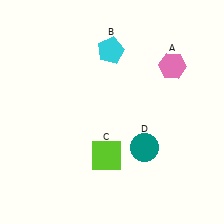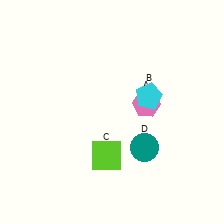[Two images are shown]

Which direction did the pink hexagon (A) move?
The pink hexagon (A) moved down.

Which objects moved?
The objects that moved are: the pink hexagon (A), the cyan pentagon (B).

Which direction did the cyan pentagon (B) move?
The cyan pentagon (B) moved down.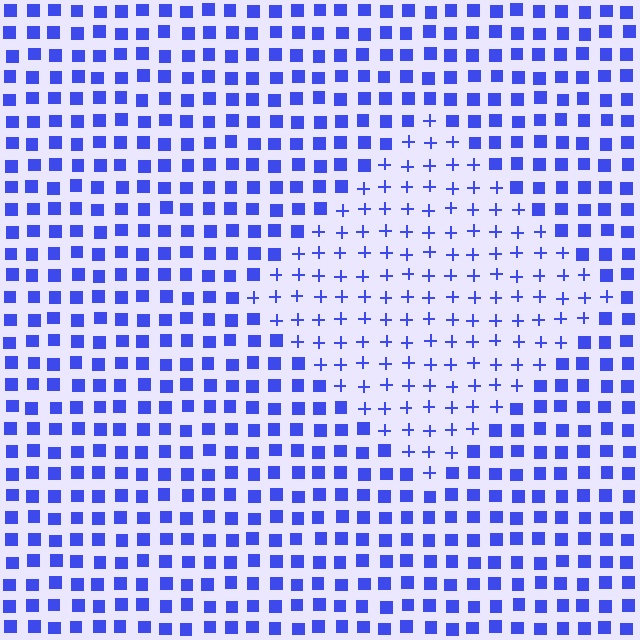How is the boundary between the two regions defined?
The boundary is defined by a change in element shape: plus signs inside vs. squares outside. All elements share the same color and spacing.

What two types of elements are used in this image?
The image uses plus signs inside the diamond region and squares outside it.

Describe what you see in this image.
The image is filled with small blue elements arranged in a uniform grid. A diamond-shaped region contains plus signs, while the surrounding area contains squares. The boundary is defined purely by the change in element shape.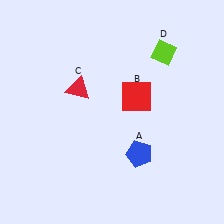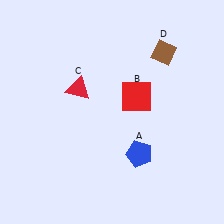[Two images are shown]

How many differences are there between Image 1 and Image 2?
There is 1 difference between the two images.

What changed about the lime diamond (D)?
In Image 1, D is lime. In Image 2, it changed to brown.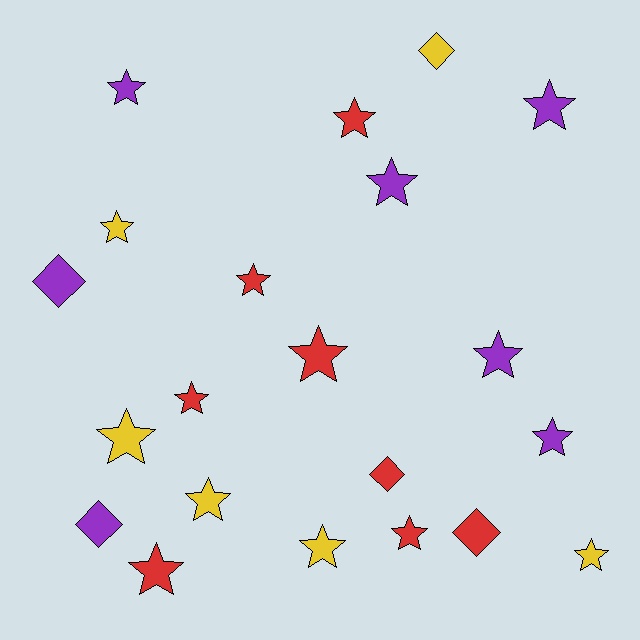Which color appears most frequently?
Red, with 8 objects.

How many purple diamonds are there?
There are 2 purple diamonds.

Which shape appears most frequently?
Star, with 16 objects.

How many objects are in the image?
There are 21 objects.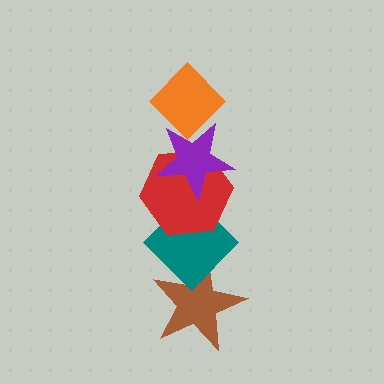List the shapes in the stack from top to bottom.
From top to bottom: the orange diamond, the purple star, the red hexagon, the teal diamond, the brown star.